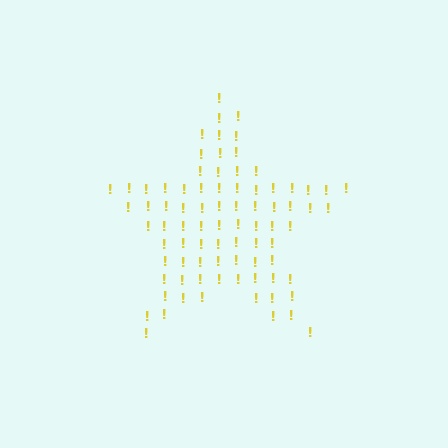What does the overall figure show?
The overall figure shows a star.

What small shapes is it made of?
It is made of small exclamation marks.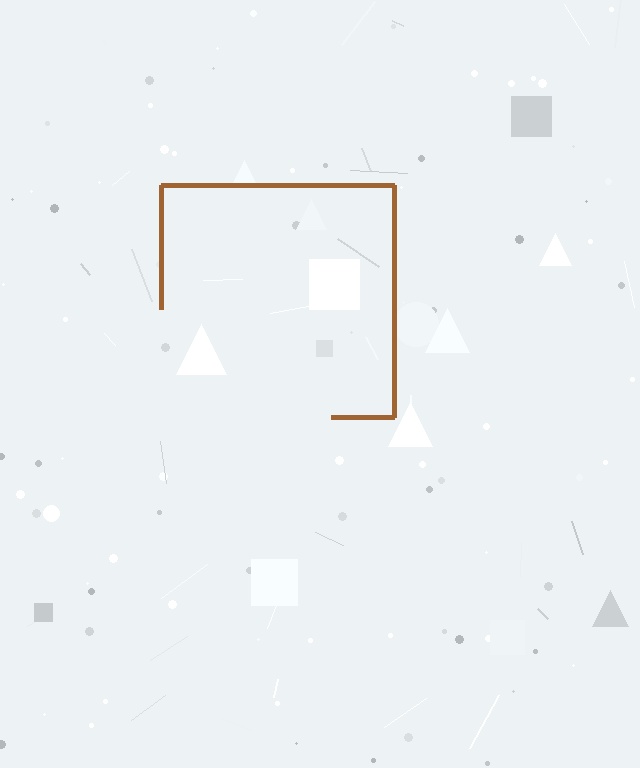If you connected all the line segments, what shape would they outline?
They would outline a square.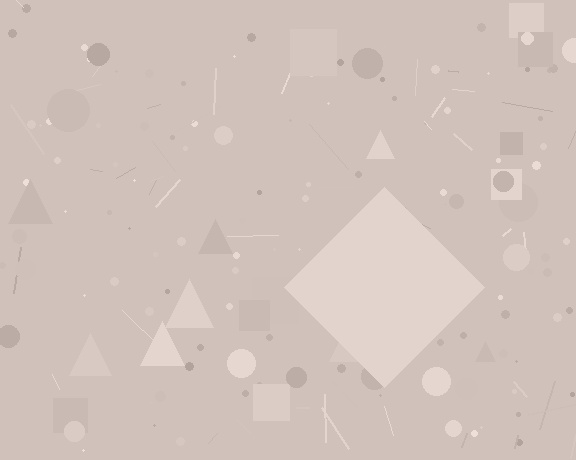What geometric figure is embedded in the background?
A diamond is embedded in the background.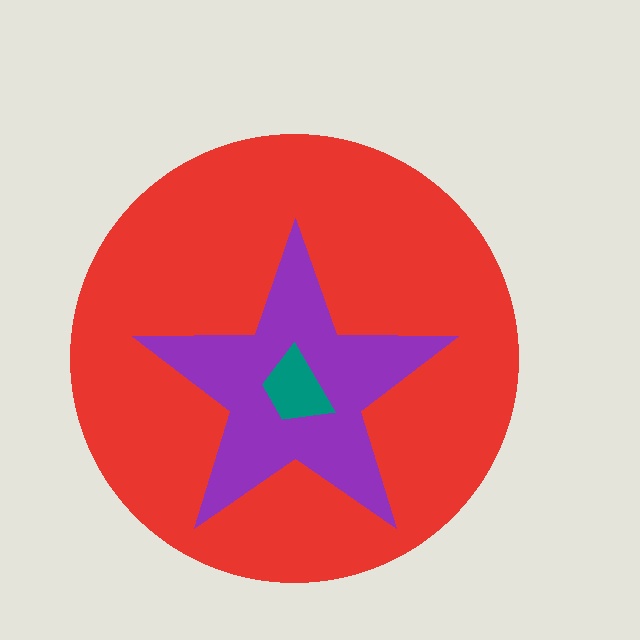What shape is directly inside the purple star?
The teal trapezoid.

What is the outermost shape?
The red circle.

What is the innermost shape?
The teal trapezoid.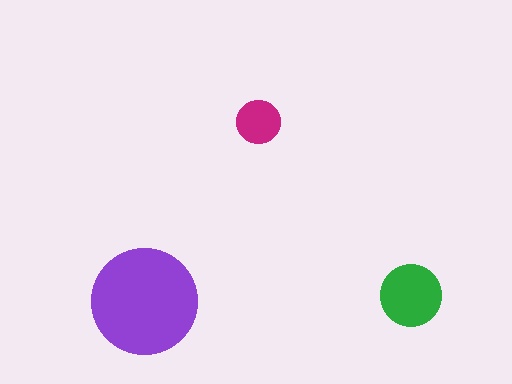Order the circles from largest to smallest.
the purple one, the green one, the magenta one.